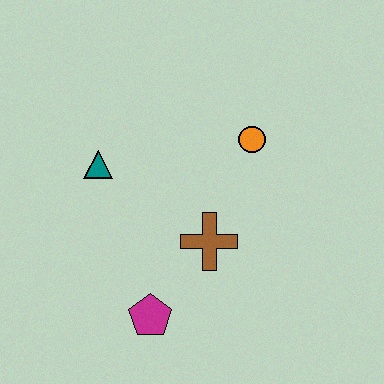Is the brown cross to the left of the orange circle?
Yes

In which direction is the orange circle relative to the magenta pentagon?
The orange circle is above the magenta pentagon.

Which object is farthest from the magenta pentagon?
The orange circle is farthest from the magenta pentagon.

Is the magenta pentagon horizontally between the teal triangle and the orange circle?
Yes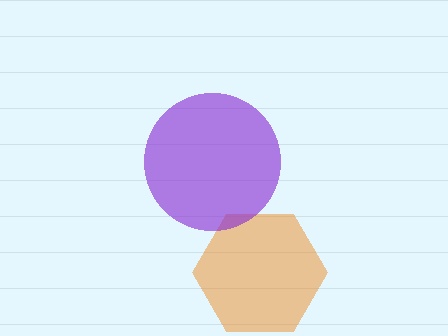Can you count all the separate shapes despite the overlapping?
Yes, there are 2 separate shapes.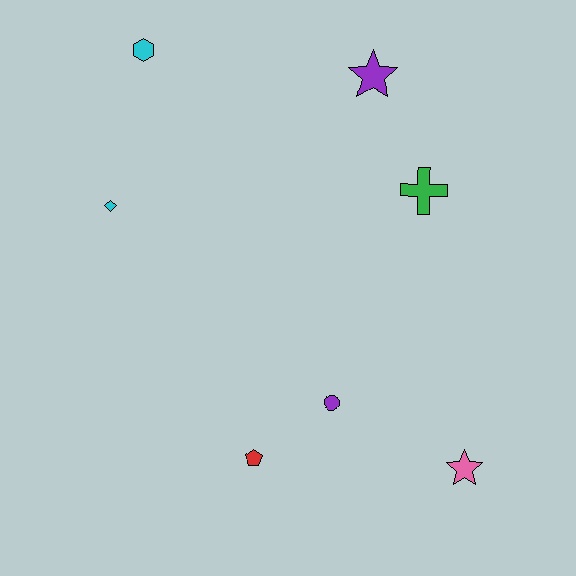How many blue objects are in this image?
There are no blue objects.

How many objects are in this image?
There are 7 objects.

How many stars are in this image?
There are 2 stars.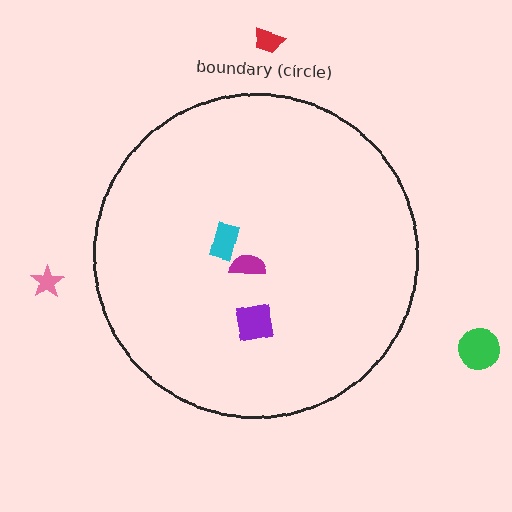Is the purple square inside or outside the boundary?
Inside.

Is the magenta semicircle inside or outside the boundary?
Inside.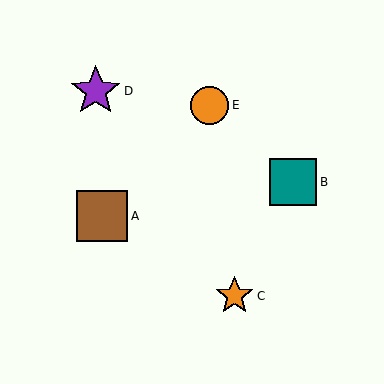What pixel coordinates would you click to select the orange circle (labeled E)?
Click at (210, 105) to select the orange circle E.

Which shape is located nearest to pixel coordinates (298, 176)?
The teal square (labeled B) at (293, 182) is nearest to that location.